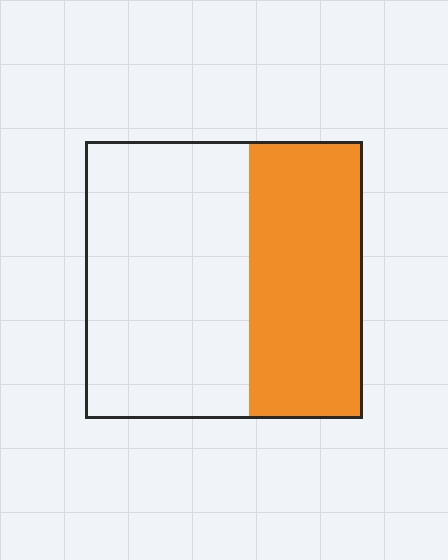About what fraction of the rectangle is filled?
About two fifths (2/5).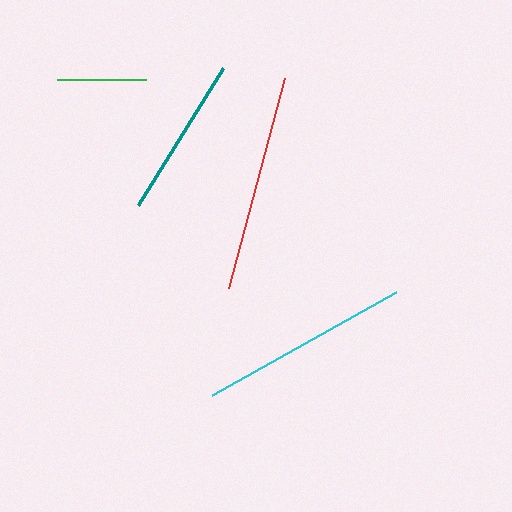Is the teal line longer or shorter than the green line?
The teal line is longer than the green line.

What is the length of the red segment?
The red segment is approximately 217 pixels long.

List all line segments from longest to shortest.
From longest to shortest: red, cyan, teal, green.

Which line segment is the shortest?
The green line is the shortest at approximately 89 pixels.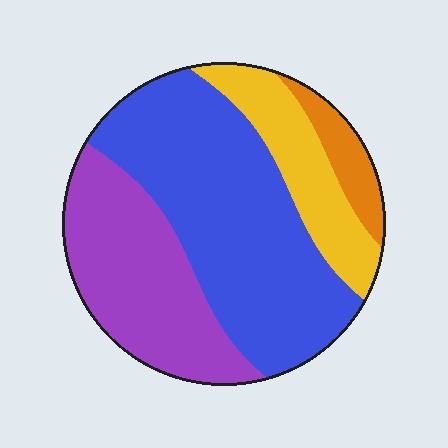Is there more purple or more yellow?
Purple.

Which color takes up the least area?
Orange, at roughly 5%.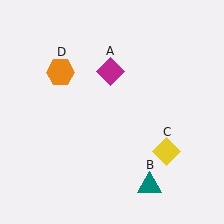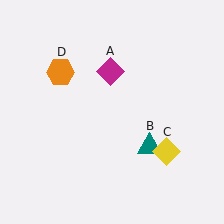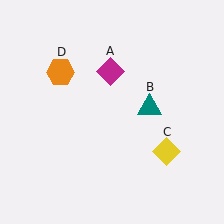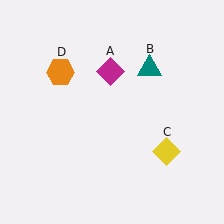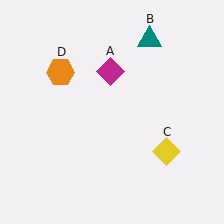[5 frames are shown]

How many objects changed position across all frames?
1 object changed position: teal triangle (object B).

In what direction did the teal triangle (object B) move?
The teal triangle (object B) moved up.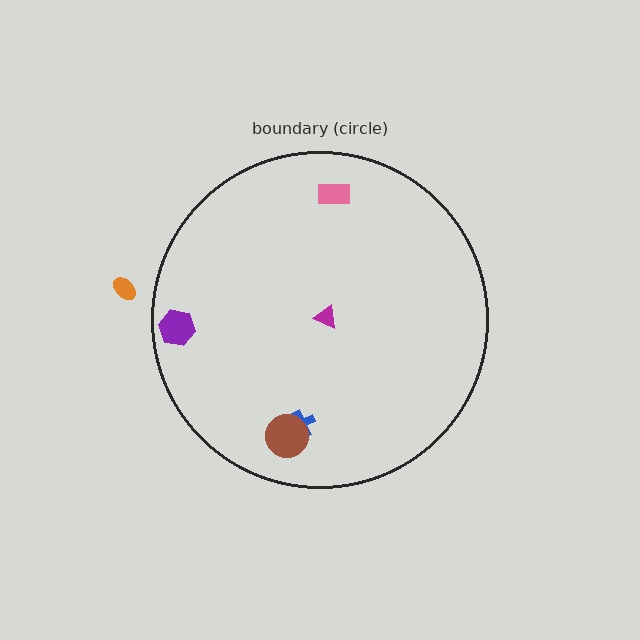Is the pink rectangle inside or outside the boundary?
Inside.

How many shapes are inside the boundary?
5 inside, 1 outside.